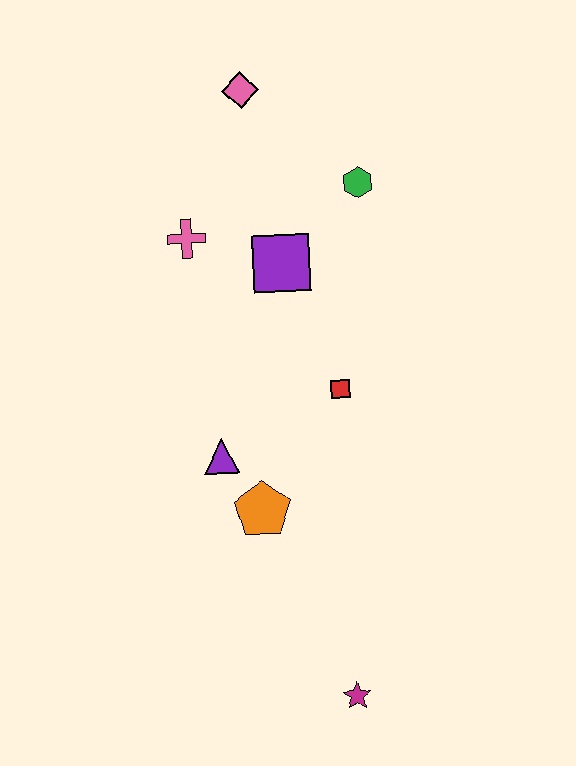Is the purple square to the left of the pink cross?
No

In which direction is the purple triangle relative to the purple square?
The purple triangle is below the purple square.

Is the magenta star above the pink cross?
No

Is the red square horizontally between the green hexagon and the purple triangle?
Yes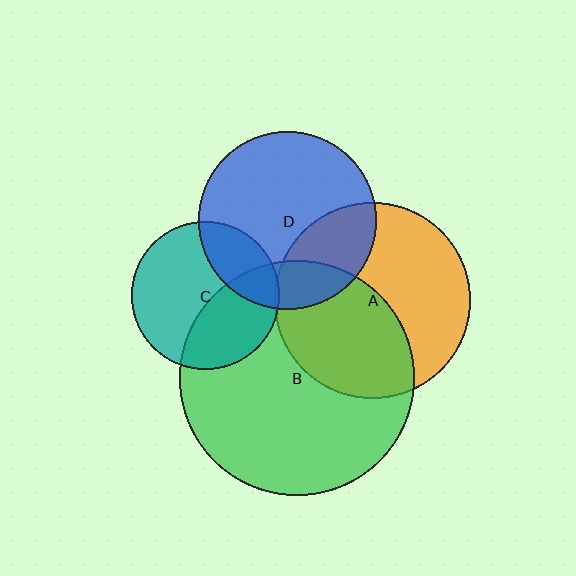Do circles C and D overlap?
Yes.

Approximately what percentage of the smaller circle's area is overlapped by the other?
Approximately 25%.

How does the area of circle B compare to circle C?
Approximately 2.5 times.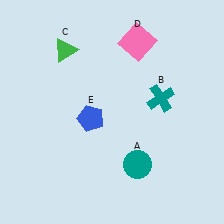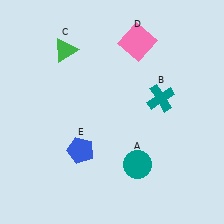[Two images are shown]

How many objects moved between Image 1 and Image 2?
1 object moved between the two images.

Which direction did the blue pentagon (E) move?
The blue pentagon (E) moved down.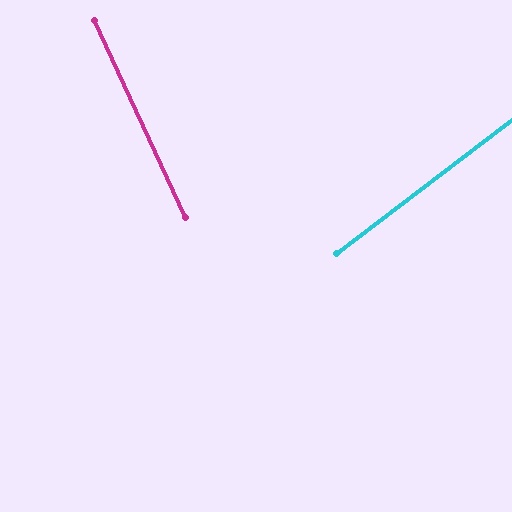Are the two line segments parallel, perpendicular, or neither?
Neither parallel nor perpendicular — they differ by about 78°.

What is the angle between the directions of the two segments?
Approximately 78 degrees.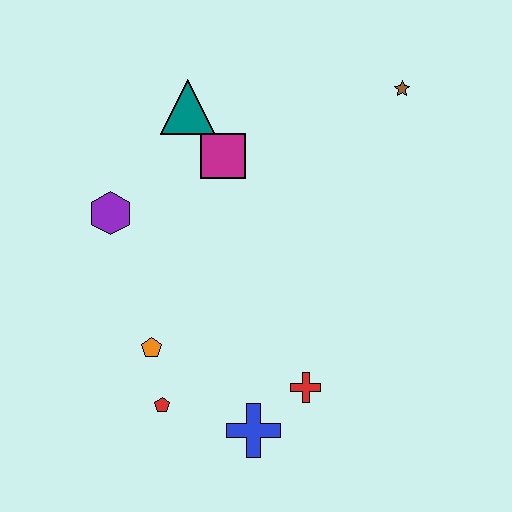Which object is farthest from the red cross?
The brown star is farthest from the red cross.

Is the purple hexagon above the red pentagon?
Yes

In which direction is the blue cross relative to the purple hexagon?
The blue cross is below the purple hexagon.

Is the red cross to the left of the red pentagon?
No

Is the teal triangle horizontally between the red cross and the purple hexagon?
Yes